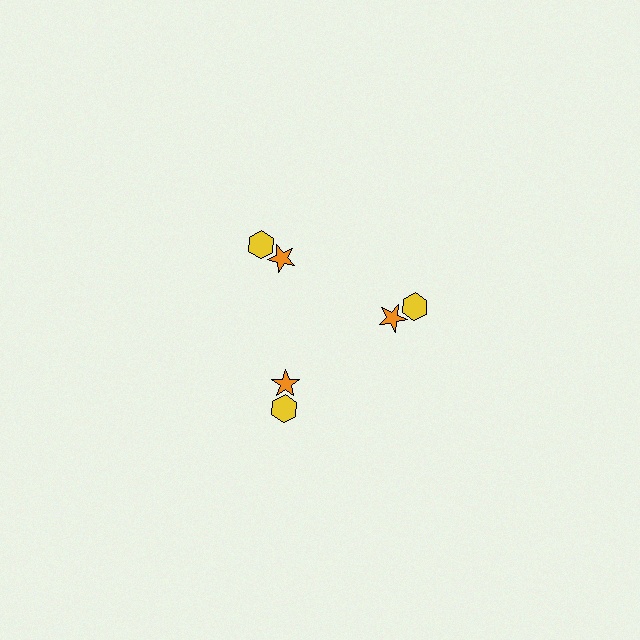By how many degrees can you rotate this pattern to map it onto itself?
The pattern maps onto itself every 120 degrees of rotation.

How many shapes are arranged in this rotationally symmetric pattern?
There are 6 shapes, arranged in 3 groups of 2.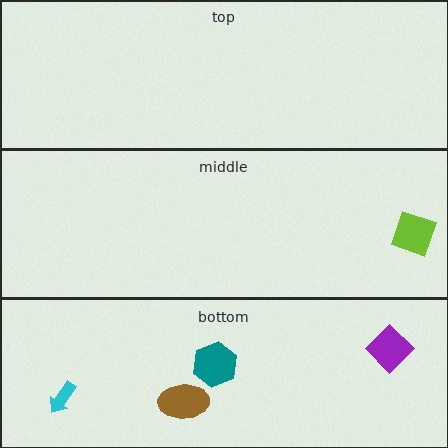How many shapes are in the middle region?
1.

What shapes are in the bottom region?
The purple diamond, the teal hexagon, the brown ellipse, the cyan arrow.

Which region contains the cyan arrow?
The bottom region.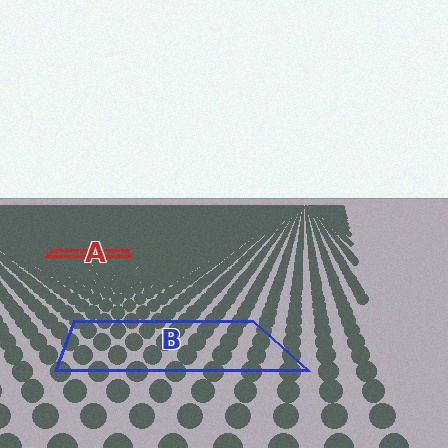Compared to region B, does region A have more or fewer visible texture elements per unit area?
Region A has more texture elements per unit area — they are packed more densely because it is farther away.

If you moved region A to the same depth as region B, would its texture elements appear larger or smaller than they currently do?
They would appear larger. At a closer depth, the same texture elements are projected at a bigger on-screen size.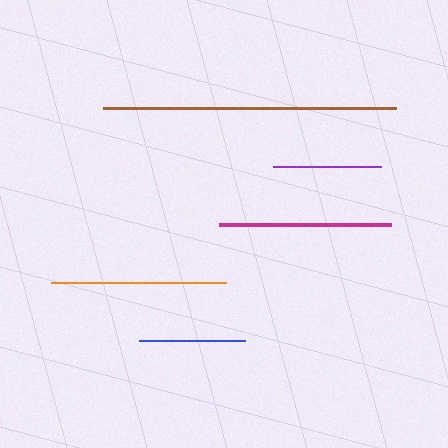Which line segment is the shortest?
The blue line is the shortest at approximately 106 pixels.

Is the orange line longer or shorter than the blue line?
The orange line is longer than the blue line.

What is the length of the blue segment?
The blue segment is approximately 106 pixels long.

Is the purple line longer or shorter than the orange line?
The orange line is longer than the purple line.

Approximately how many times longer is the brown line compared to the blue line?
The brown line is approximately 2.8 times the length of the blue line.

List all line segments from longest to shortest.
From longest to shortest: brown, orange, magenta, purple, blue.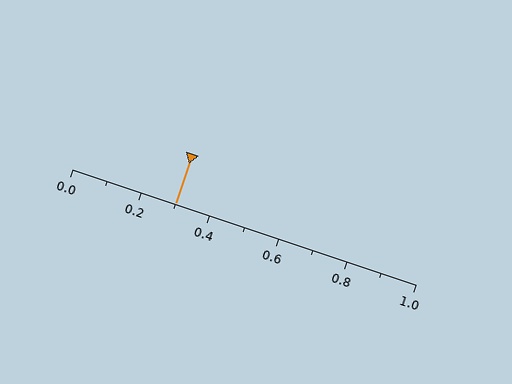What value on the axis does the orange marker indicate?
The marker indicates approximately 0.3.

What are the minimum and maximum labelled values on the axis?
The axis runs from 0.0 to 1.0.